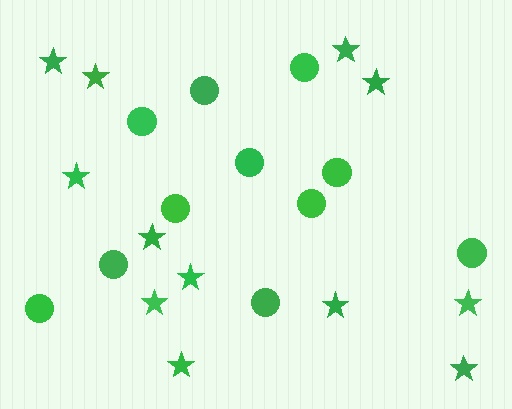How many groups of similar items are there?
There are 2 groups: one group of circles (11) and one group of stars (12).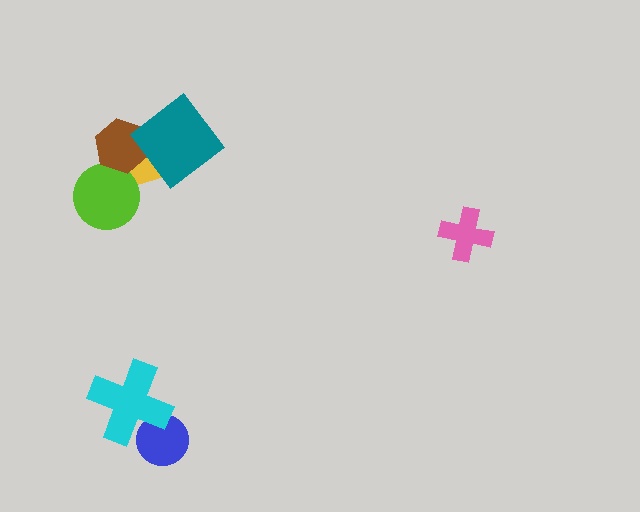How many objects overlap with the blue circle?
1 object overlaps with the blue circle.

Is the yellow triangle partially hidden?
Yes, it is partially covered by another shape.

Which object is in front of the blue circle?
The cyan cross is in front of the blue circle.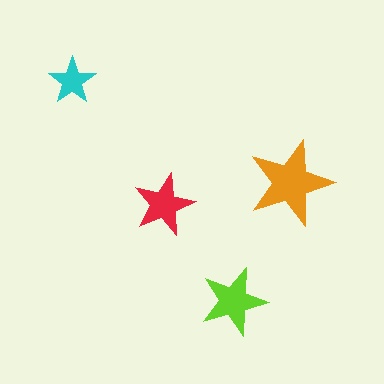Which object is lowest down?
The lime star is bottommost.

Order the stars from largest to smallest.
the orange one, the lime one, the red one, the cyan one.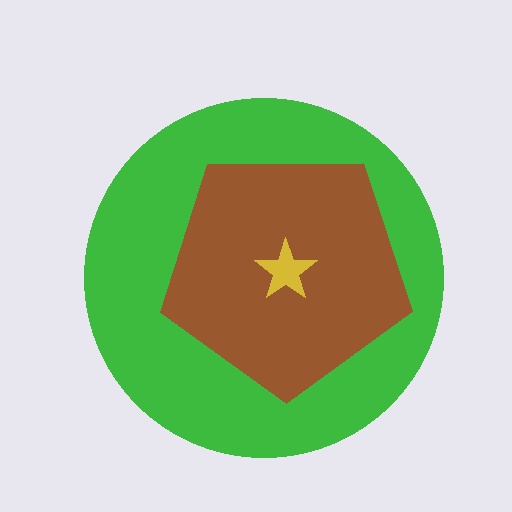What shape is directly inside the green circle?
The brown pentagon.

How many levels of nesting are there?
3.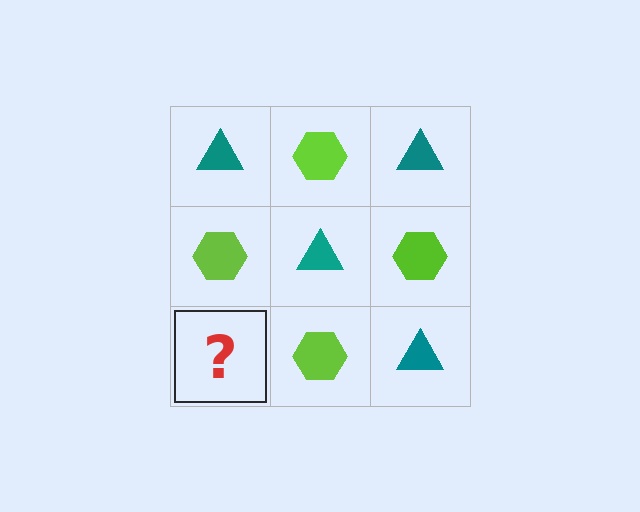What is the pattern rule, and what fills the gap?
The rule is that it alternates teal triangle and lime hexagon in a checkerboard pattern. The gap should be filled with a teal triangle.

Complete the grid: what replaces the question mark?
The question mark should be replaced with a teal triangle.